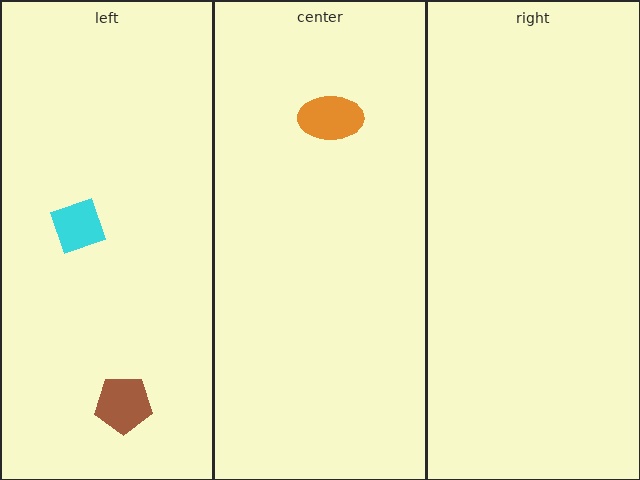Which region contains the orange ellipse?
The center region.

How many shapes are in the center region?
1.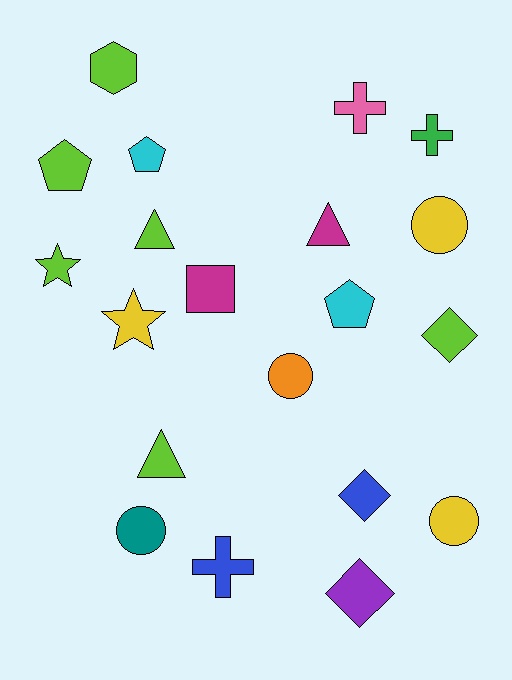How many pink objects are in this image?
There is 1 pink object.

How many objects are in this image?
There are 20 objects.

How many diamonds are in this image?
There are 3 diamonds.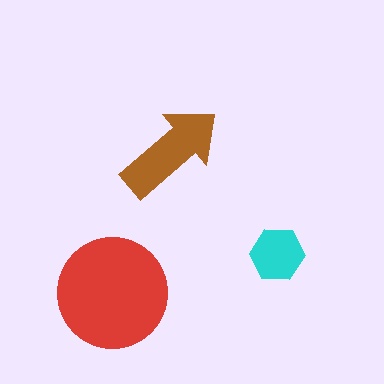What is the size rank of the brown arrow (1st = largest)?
2nd.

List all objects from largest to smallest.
The red circle, the brown arrow, the cyan hexagon.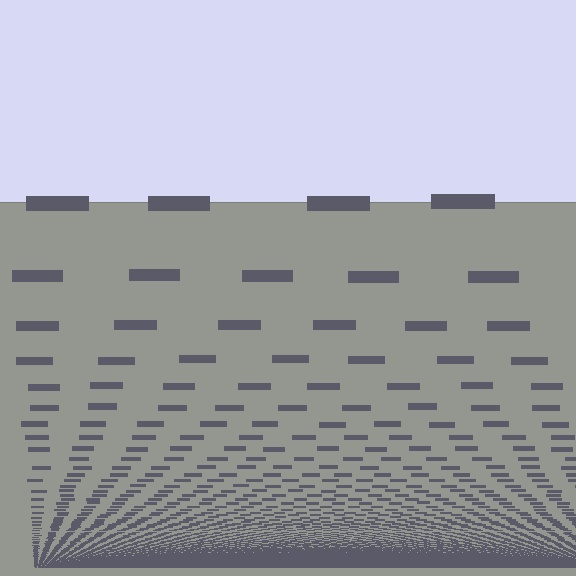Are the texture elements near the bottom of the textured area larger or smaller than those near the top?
Smaller. The gradient is inverted — elements near the bottom are smaller and denser.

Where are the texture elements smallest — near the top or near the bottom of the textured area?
Near the bottom.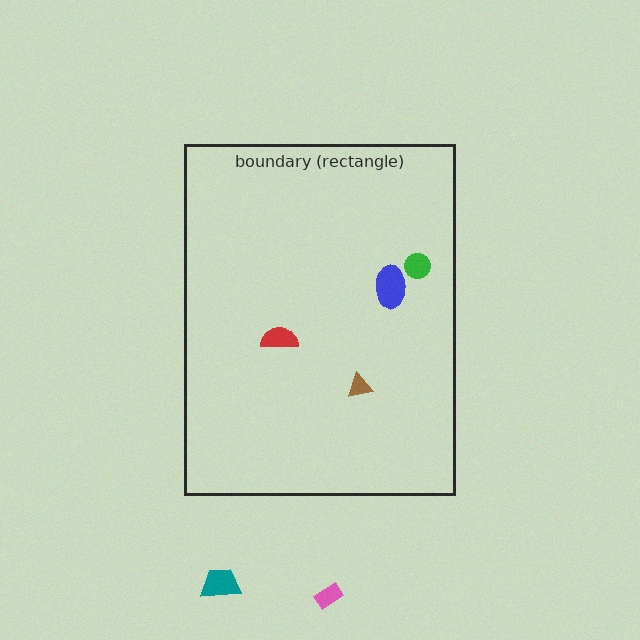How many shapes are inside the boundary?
4 inside, 2 outside.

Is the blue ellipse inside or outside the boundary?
Inside.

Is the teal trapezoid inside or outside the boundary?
Outside.